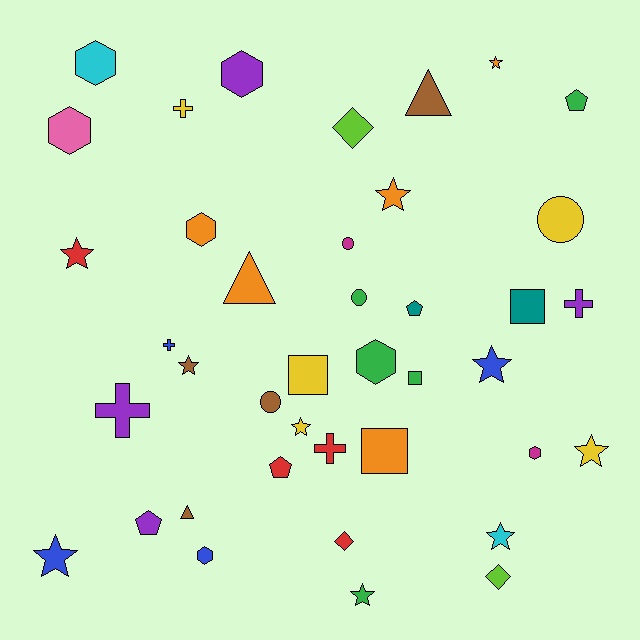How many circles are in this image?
There are 4 circles.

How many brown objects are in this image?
There are 4 brown objects.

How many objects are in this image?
There are 40 objects.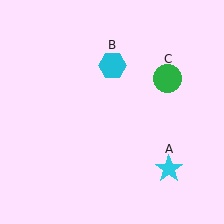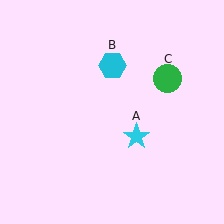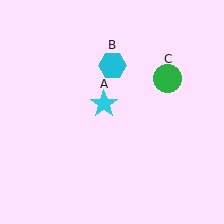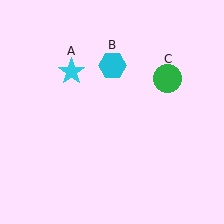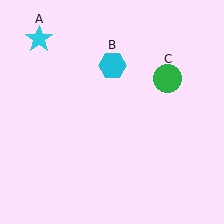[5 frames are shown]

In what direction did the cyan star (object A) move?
The cyan star (object A) moved up and to the left.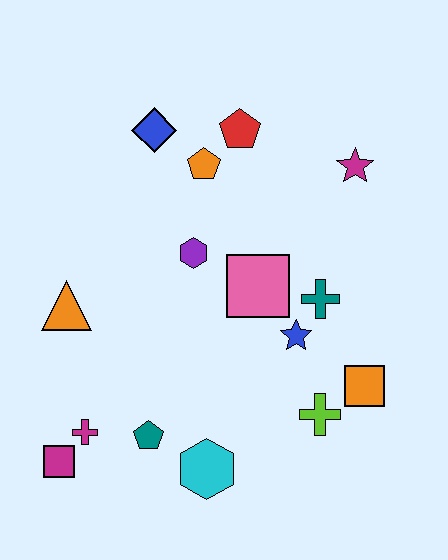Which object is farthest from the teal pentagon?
The magenta star is farthest from the teal pentagon.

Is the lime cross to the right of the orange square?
No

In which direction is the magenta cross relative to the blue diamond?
The magenta cross is below the blue diamond.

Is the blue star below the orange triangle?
Yes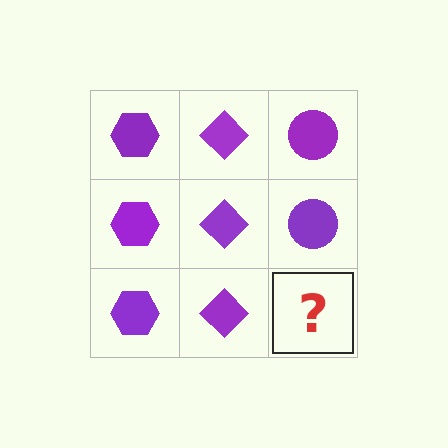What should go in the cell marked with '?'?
The missing cell should contain a purple circle.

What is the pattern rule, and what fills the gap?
The rule is that each column has a consistent shape. The gap should be filled with a purple circle.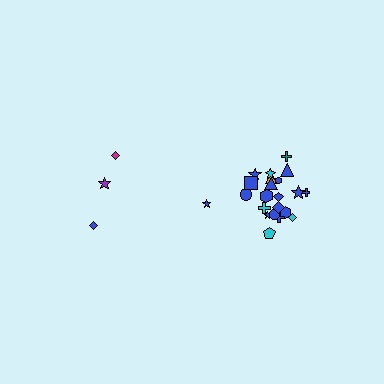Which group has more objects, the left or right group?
The right group.